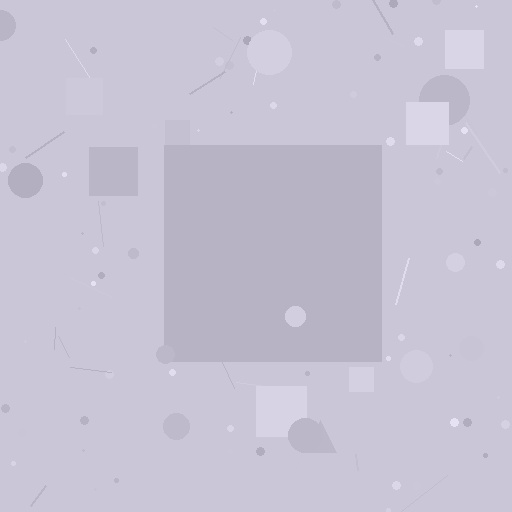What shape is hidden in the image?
A square is hidden in the image.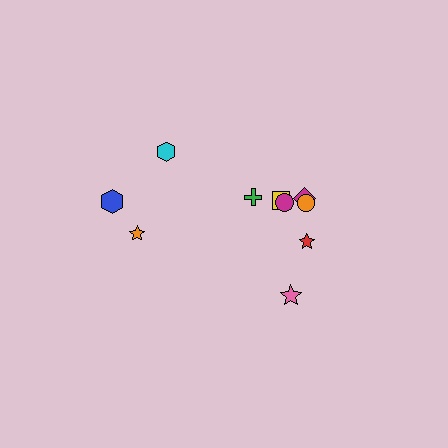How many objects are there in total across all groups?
There are 10 objects.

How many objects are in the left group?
There are 3 objects.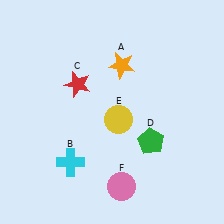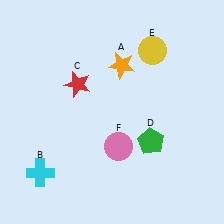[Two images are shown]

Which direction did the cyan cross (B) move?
The cyan cross (B) moved left.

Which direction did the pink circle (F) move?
The pink circle (F) moved up.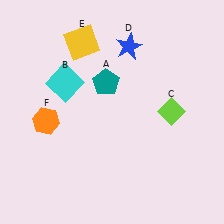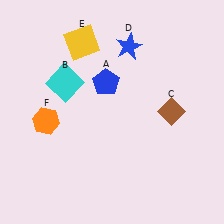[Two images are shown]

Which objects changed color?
A changed from teal to blue. C changed from lime to brown.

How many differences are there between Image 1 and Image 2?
There are 2 differences between the two images.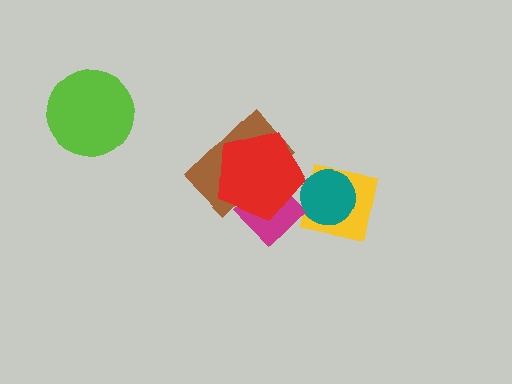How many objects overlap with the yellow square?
1 object overlaps with the yellow square.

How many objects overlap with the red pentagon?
2 objects overlap with the red pentagon.